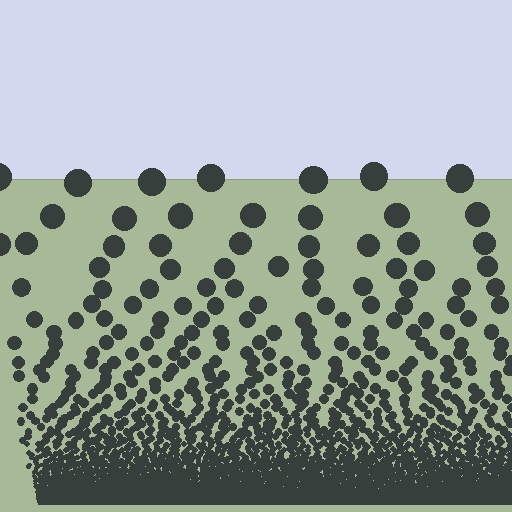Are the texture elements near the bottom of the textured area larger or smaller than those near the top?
Smaller. The gradient is inverted — elements near the bottom are smaller and denser.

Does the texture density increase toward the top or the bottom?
Density increases toward the bottom.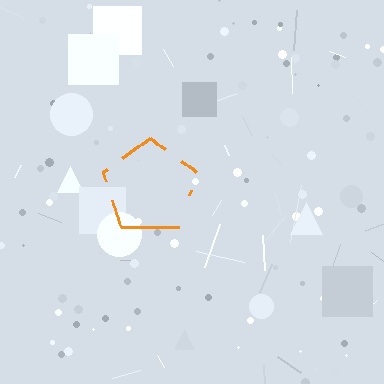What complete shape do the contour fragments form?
The contour fragments form a pentagon.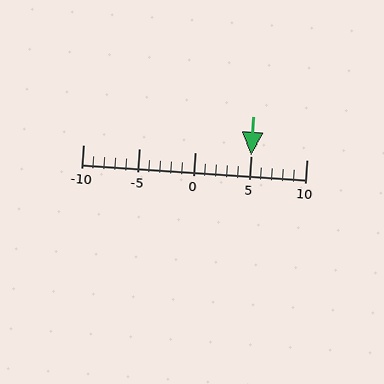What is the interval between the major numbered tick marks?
The major tick marks are spaced 5 units apart.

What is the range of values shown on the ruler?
The ruler shows values from -10 to 10.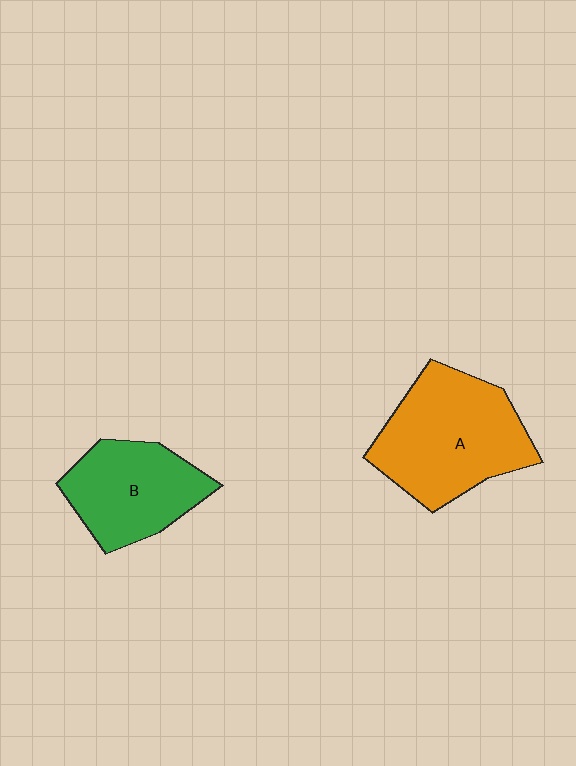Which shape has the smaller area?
Shape B (green).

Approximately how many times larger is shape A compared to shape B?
Approximately 1.4 times.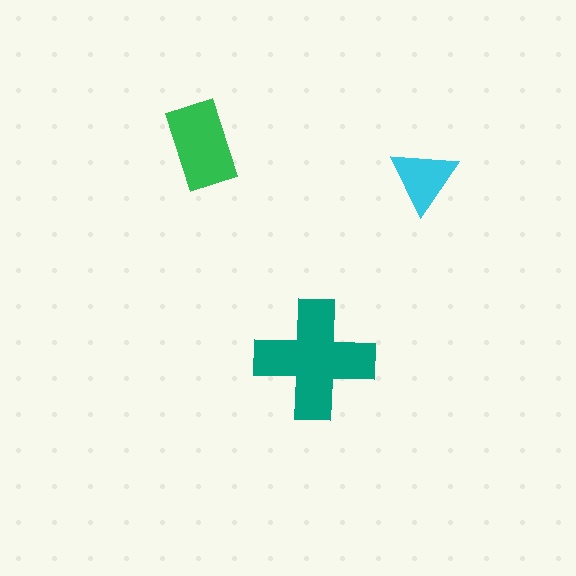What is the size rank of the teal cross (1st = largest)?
1st.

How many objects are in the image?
There are 3 objects in the image.